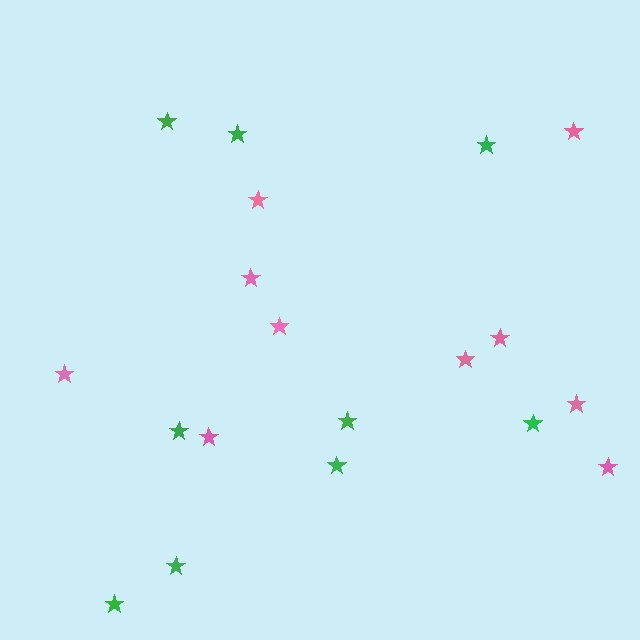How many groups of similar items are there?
There are 2 groups: one group of pink stars (10) and one group of green stars (9).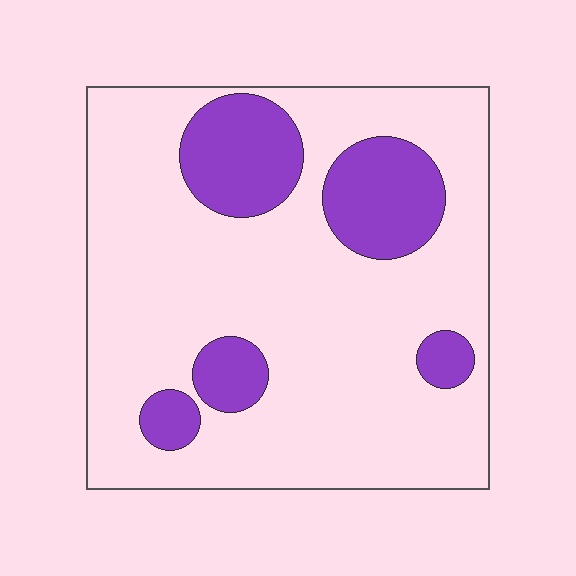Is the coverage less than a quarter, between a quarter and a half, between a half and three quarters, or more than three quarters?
Less than a quarter.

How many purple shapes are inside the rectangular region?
5.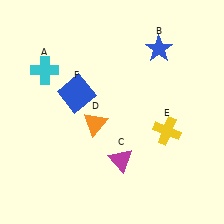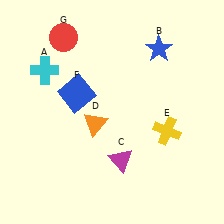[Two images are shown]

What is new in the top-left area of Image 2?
A red circle (G) was added in the top-left area of Image 2.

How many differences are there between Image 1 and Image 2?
There is 1 difference between the two images.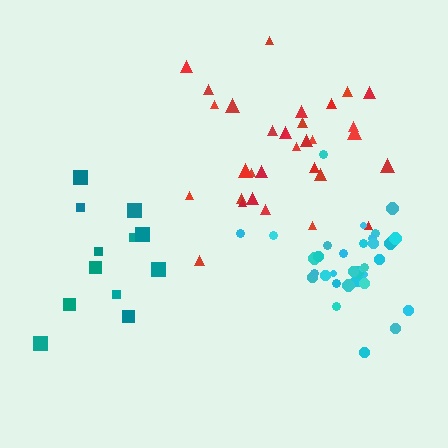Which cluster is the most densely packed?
Cyan.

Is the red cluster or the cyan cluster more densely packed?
Cyan.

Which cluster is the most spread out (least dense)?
Teal.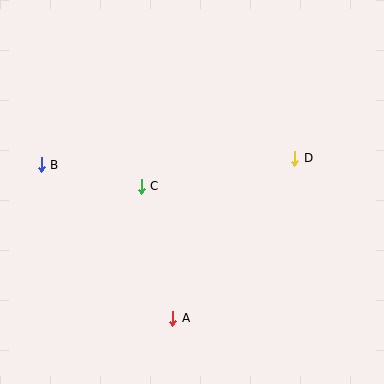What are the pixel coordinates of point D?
Point D is at (295, 159).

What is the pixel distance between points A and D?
The distance between A and D is 201 pixels.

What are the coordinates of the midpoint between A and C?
The midpoint between A and C is at (157, 252).